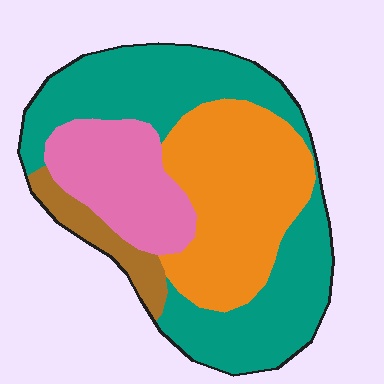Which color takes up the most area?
Teal, at roughly 45%.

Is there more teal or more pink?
Teal.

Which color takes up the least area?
Brown, at roughly 5%.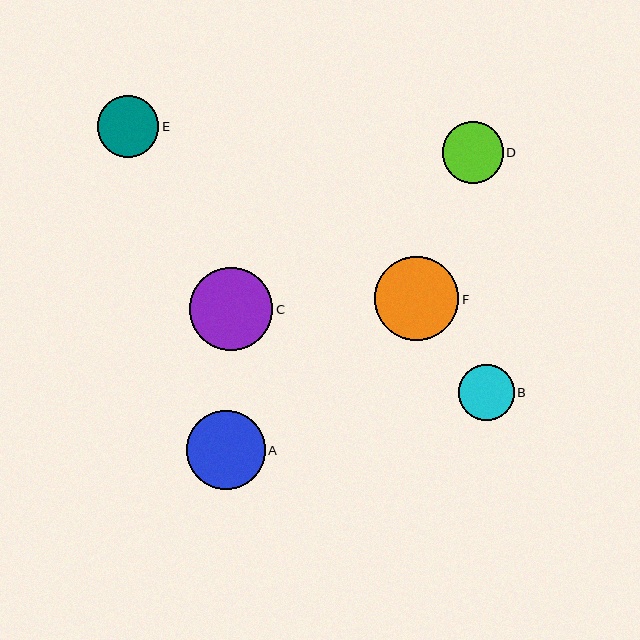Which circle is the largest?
Circle F is the largest with a size of approximately 85 pixels.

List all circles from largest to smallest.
From largest to smallest: F, C, A, E, D, B.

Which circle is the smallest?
Circle B is the smallest with a size of approximately 56 pixels.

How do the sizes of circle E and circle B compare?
Circle E and circle B are approximately the same size.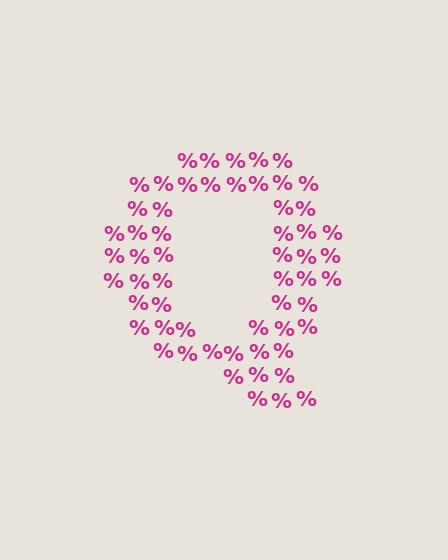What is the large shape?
The large shape is the letter Q.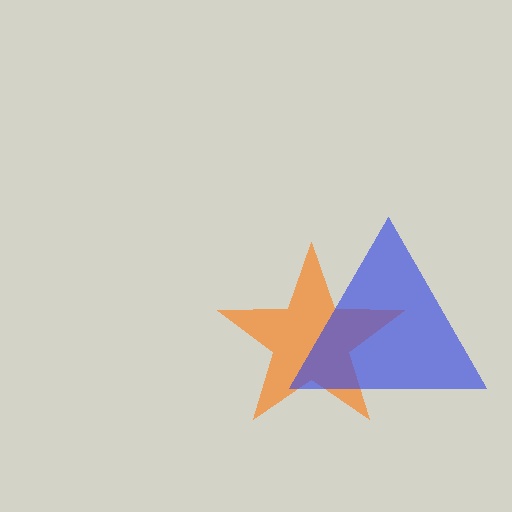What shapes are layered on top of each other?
The layered shapes are: an orange star, a blue triangle.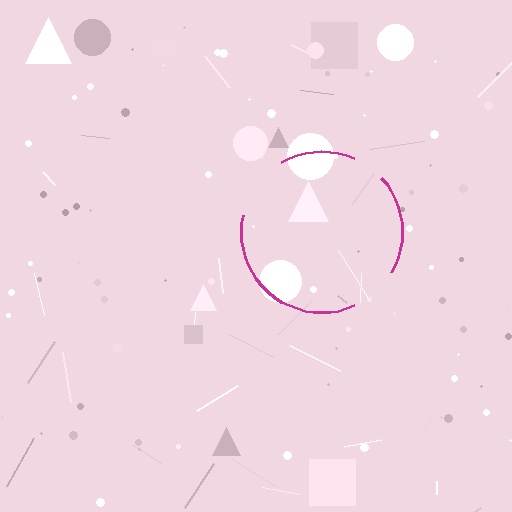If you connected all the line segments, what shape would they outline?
They would outline a circle.